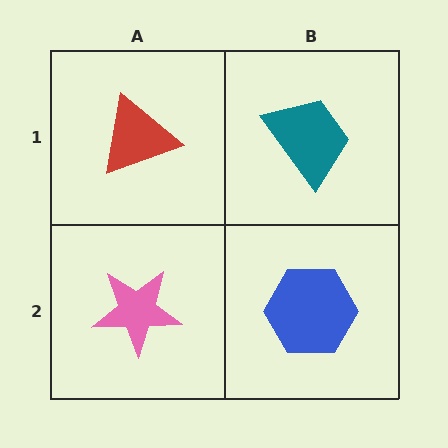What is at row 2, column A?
A pink star.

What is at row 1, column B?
A teal trapezoid.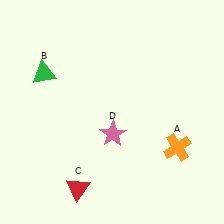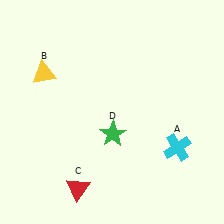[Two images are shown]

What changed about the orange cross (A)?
In Image 1, A is orange. In Image 2, it changed to cyan.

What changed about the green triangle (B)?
In Image 1, B is green. In Image 2, it changed to yellow.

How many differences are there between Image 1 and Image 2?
There are 3 differences between the two images.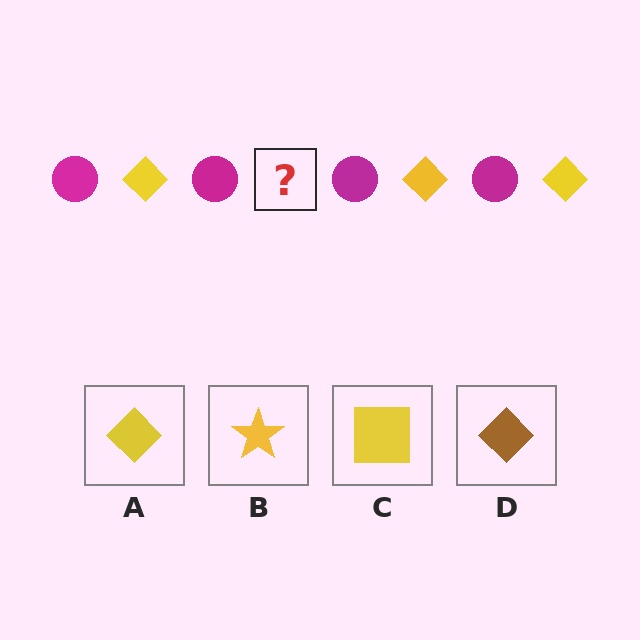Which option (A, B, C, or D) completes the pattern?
A.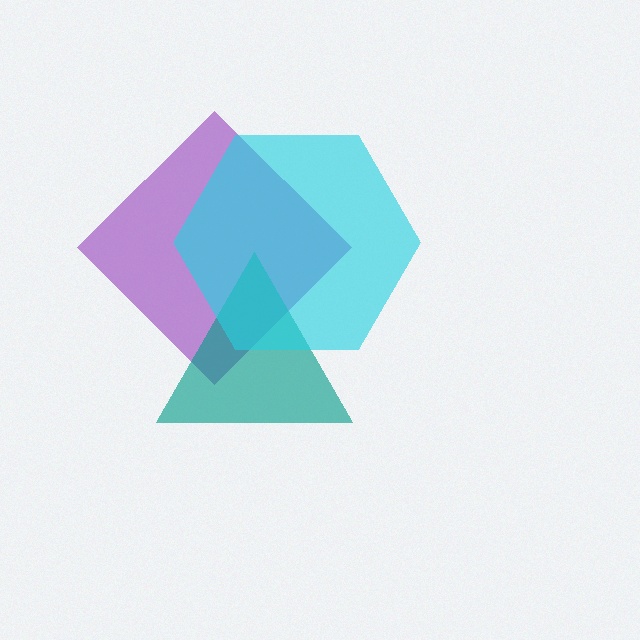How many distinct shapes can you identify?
There are 3 distinct shapes: a purple diamond, a teal triangle, a cyan hexagon.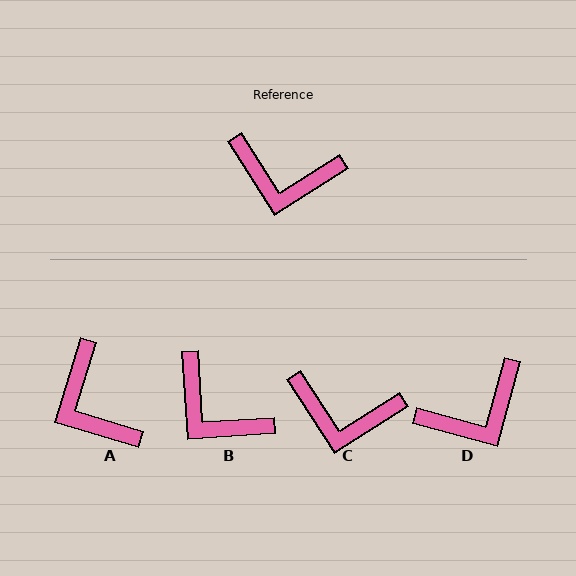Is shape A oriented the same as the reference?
No, it is off by about 50 degrees.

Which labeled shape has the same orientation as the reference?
C.